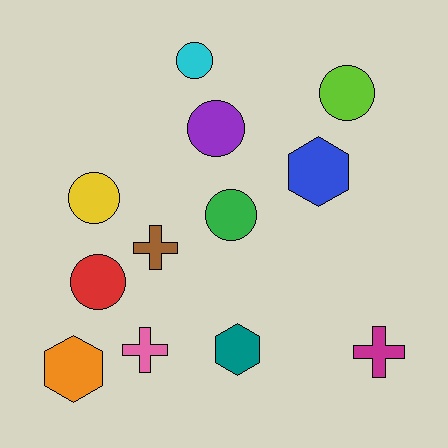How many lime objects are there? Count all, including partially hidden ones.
There is 1 lime object.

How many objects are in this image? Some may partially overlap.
There are 12 objects.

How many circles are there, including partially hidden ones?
There are 6 circles.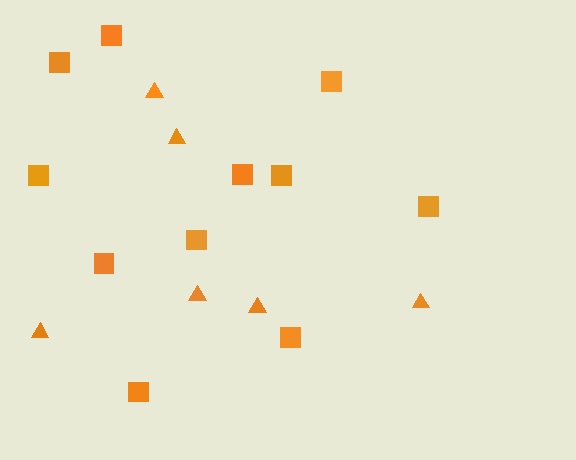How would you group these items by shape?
There are 2 groups: one group of triangles (6) and one group of squares (11).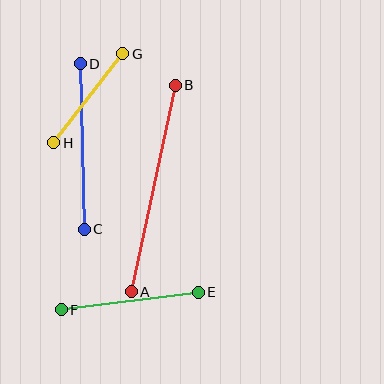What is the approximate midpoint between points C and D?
The midpoint is at approximately (82, 147) pixels.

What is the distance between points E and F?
The distance is approximately 138 pixels.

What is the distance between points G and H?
The distance is approximately 112 pixels.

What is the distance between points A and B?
The distance is approximately 211 pixels.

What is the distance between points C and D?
The distance is approximately 166 pixels.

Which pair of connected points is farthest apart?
Points A and B are farthest apart.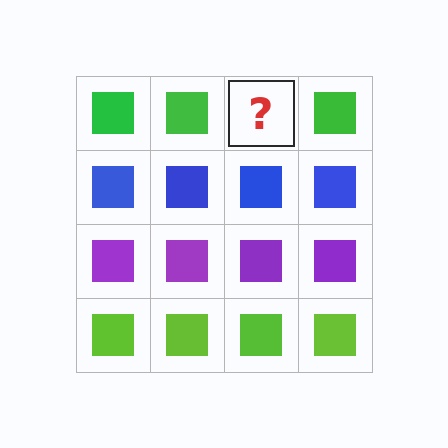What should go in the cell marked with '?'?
The missing cell should contain a green square.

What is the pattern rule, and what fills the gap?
The rule is that each row has a consistent color. The gap should be filled with a green square.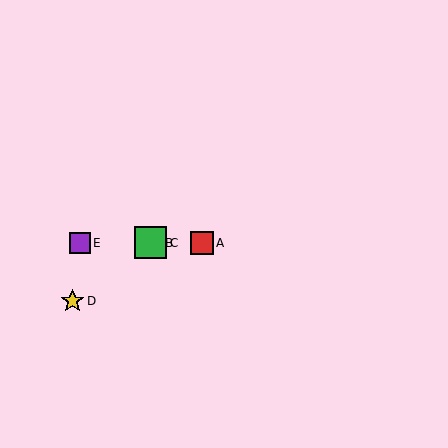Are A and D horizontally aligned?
No, A is at y≈243 and D is at y≈301.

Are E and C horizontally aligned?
Yes, both are at y≈243.